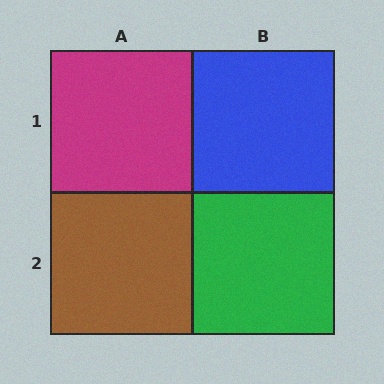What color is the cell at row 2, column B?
Green.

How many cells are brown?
1 cell is brown.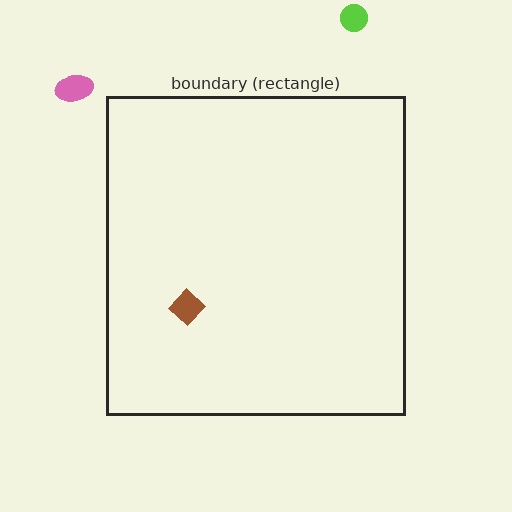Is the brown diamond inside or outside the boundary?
Inside.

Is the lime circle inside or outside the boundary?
Outside.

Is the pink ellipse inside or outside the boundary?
Outside.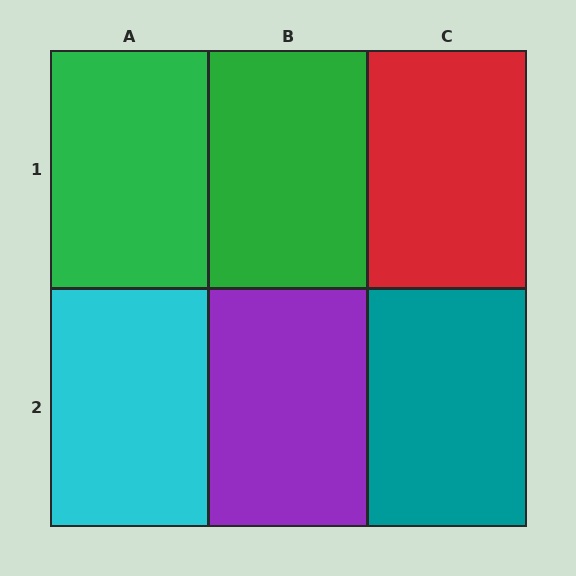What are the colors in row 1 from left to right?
Green, green, red.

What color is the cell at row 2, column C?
Teal.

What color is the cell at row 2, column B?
Purple.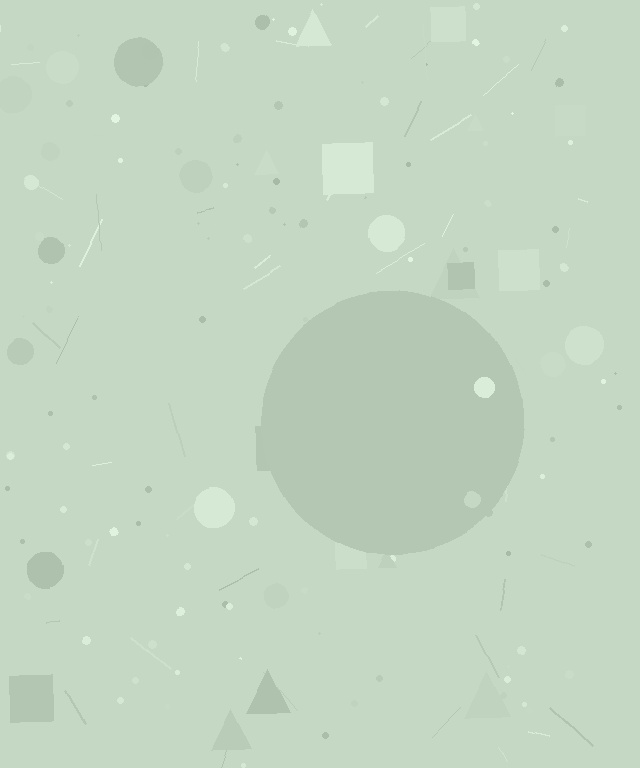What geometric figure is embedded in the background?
A circle is embedded in the background.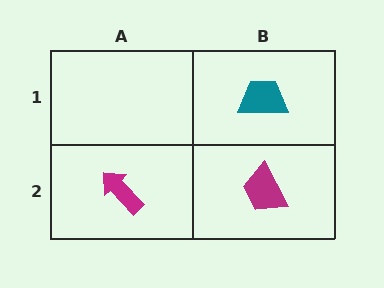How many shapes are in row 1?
1 shape.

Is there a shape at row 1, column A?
No, that cell is empty.